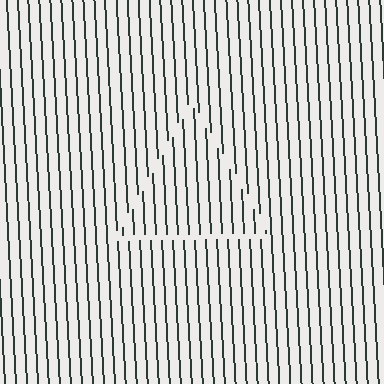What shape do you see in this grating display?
An illusory triangle. The interior of the shape contains the same grating, shifted by half a period — the contour is defined by the phase discontinuity where line-ends from the inner and outer gratings abut.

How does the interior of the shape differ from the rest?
The interior of the shape contains the same grating, shifted by half a period — the contour is defined by the phase discontinuity where line-ends from the inner and outer gratings abut.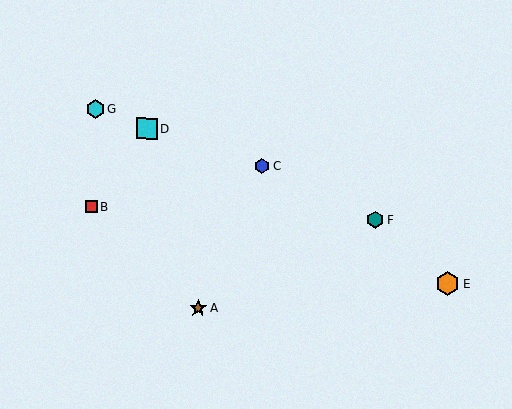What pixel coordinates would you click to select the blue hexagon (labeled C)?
Click at (262, 166) to select the blue hexagon C.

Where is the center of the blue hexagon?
The center of the blue hexagon is at (262, 166).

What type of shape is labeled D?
Shape D is a cyan square.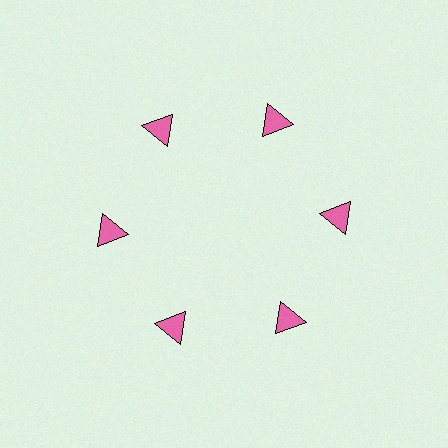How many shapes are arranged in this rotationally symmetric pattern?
There are 6 shapes, arranged in 6 groups of 1.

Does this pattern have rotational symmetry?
Yes, this pattern has 6-fold rotational symmetry. It looks the same after rotating 60 degrees around the center.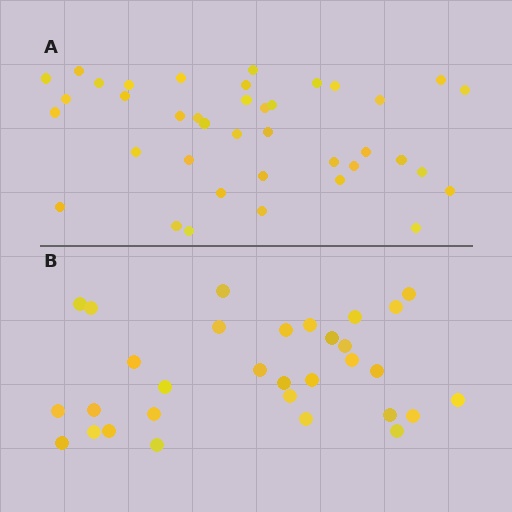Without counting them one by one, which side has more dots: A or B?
Region A (the top region) has more dots.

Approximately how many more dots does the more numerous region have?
Region A has roughly 8 or so more dots than region B.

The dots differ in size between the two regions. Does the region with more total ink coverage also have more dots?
No. Region B has more total ink coverage because its dots are larger, but region A actually contains more individual dots. Total area can be misleading — the number of items is what matters here.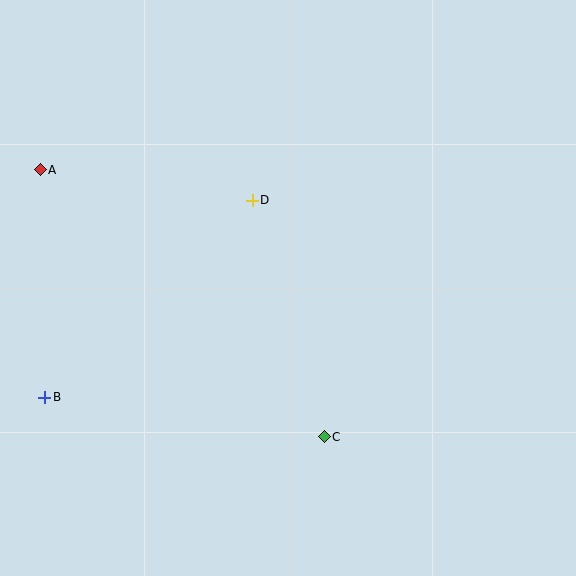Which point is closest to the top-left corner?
Point A is closest to the top-left corner.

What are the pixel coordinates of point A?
Point A is at (40, 170).